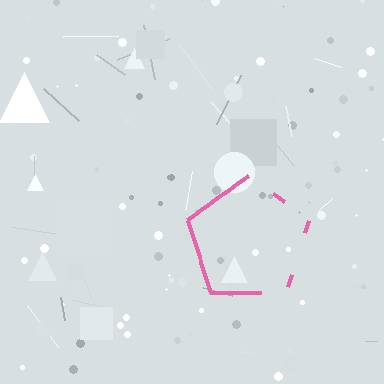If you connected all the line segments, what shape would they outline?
They would outline a pentagon.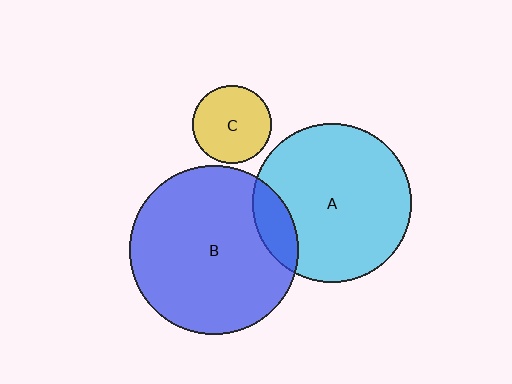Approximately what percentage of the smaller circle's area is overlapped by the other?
Approximately 15%.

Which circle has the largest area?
Circle B (blue).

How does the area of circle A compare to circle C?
Approximately 4.1 times.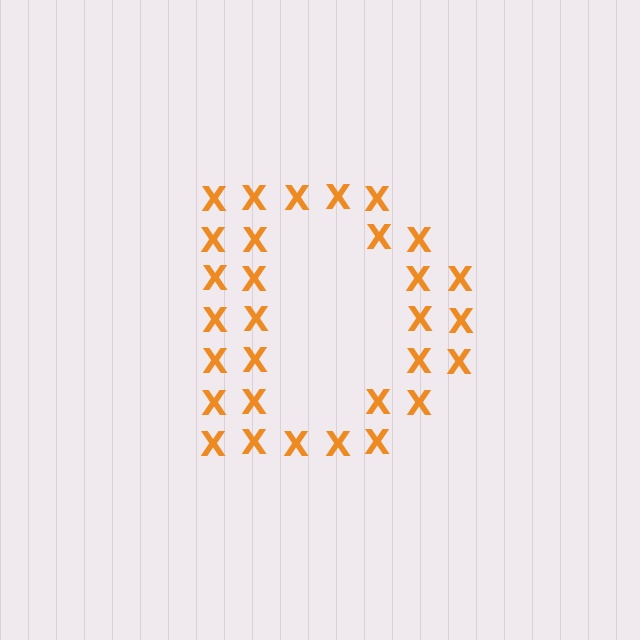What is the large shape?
The large shape is the letter D.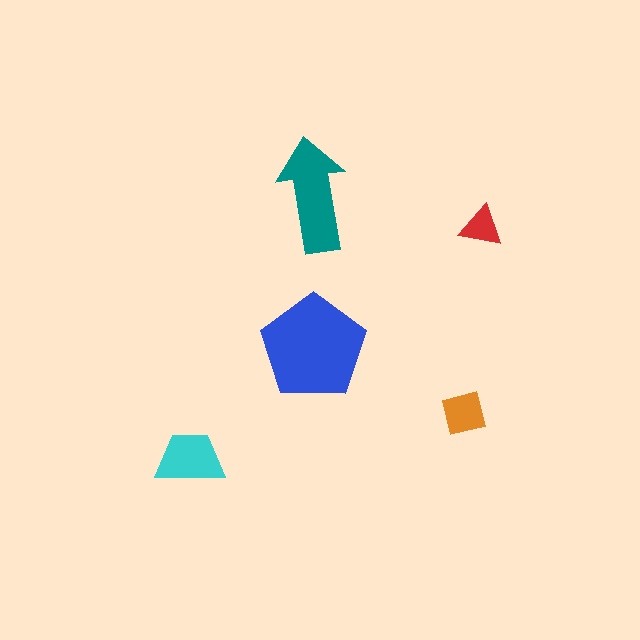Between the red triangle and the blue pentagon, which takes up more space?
The blue pentagon.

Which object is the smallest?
The red triangle.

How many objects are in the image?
There are 5 objects in the image.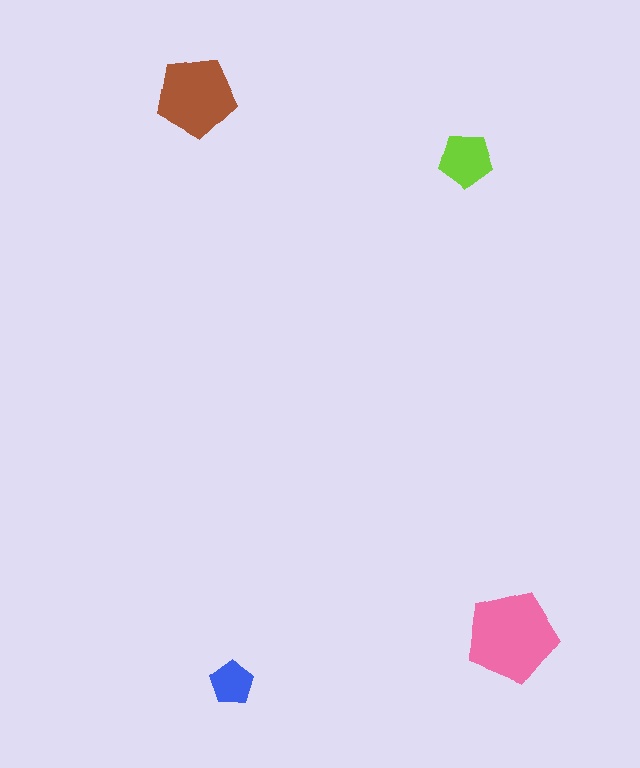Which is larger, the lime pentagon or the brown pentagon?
The brown one.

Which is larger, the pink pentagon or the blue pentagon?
The pink one.